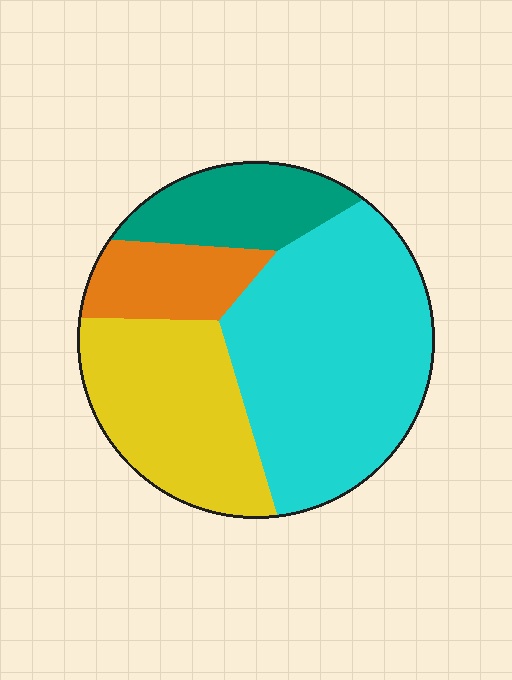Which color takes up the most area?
Cyan, at roughly 45%.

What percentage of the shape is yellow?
Yellow takes up about one quarter (1/4) of the shape.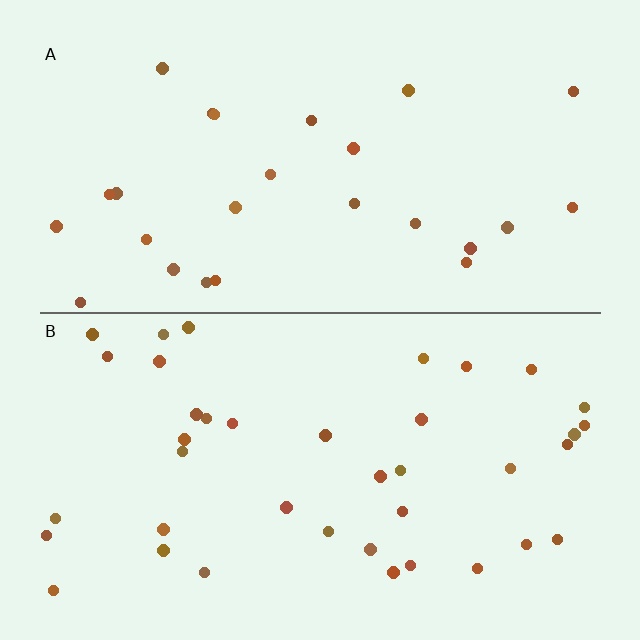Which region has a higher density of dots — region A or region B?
B (the bottom).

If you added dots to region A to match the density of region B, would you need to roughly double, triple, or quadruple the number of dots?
Approximately double.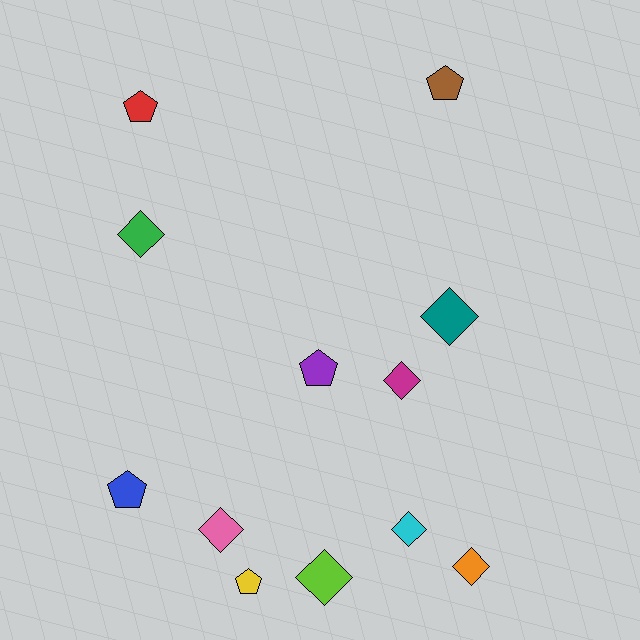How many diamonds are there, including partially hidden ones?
There are 7 diamonds.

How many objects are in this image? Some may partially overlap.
There are 12 objects.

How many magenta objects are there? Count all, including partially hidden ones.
There is 1 magenta object.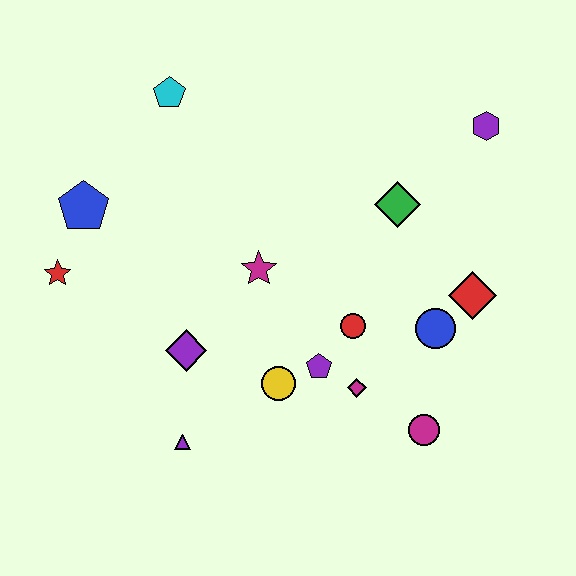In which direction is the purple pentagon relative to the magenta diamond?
The purple pentagon is to the left of the magenta diamond.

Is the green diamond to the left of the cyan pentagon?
No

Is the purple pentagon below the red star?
Yes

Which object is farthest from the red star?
The purple hexagon is farthest from the red star.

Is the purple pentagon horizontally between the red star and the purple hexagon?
Yes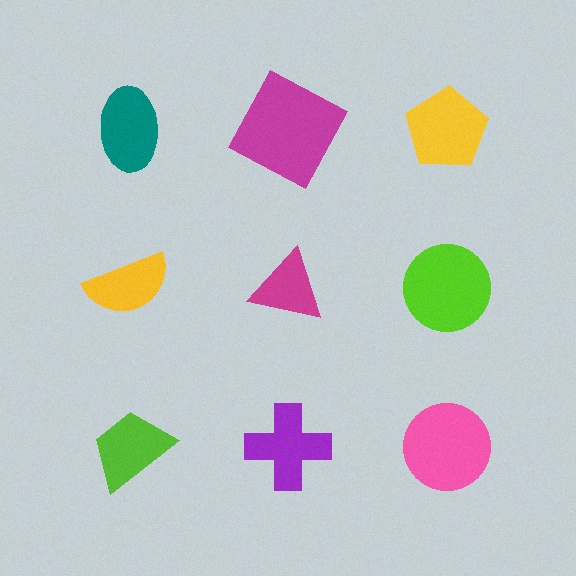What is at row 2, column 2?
A magenta triangle.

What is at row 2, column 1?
A yellow semicircle.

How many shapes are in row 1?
3 shapes.